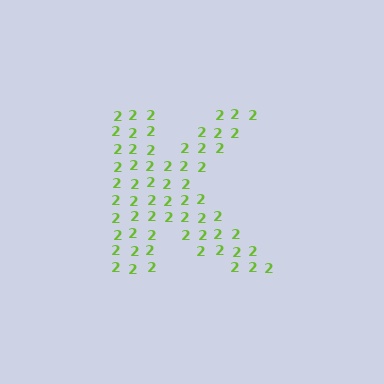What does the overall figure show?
The overall figure shows the letter K.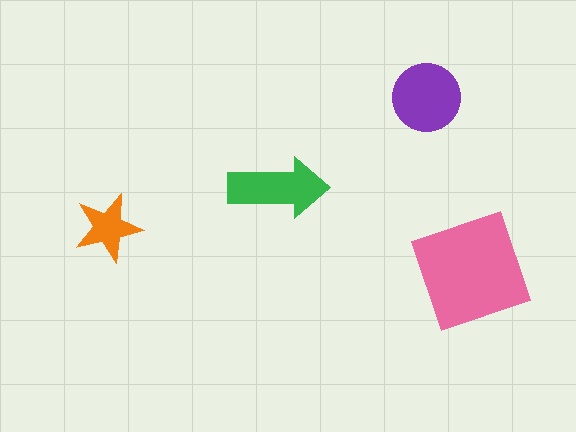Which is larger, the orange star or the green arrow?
The green arrow.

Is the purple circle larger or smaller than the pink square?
Smaller.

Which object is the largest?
The pink square.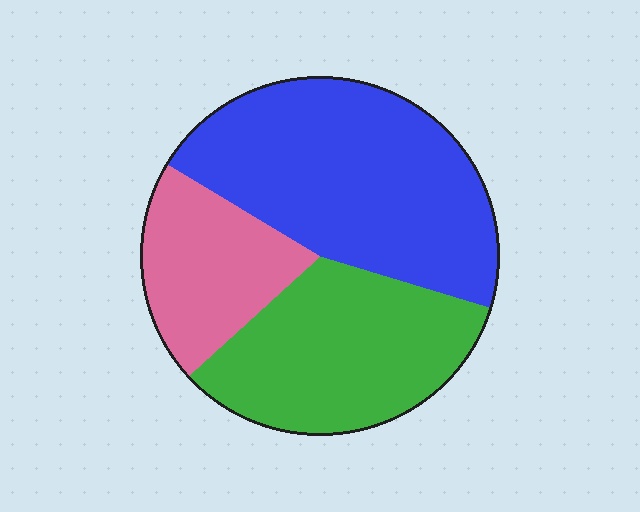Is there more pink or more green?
Green.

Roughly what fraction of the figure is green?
Green covers around 35% of the figure.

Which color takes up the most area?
Blue, at roughly 45%.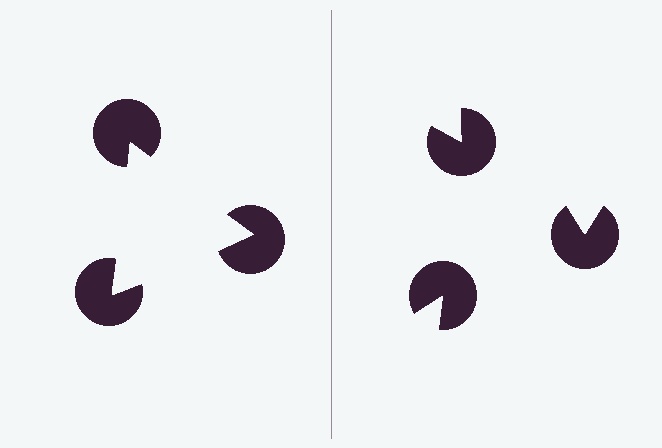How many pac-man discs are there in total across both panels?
6 — 3 on each side.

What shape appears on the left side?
An illusory triangle.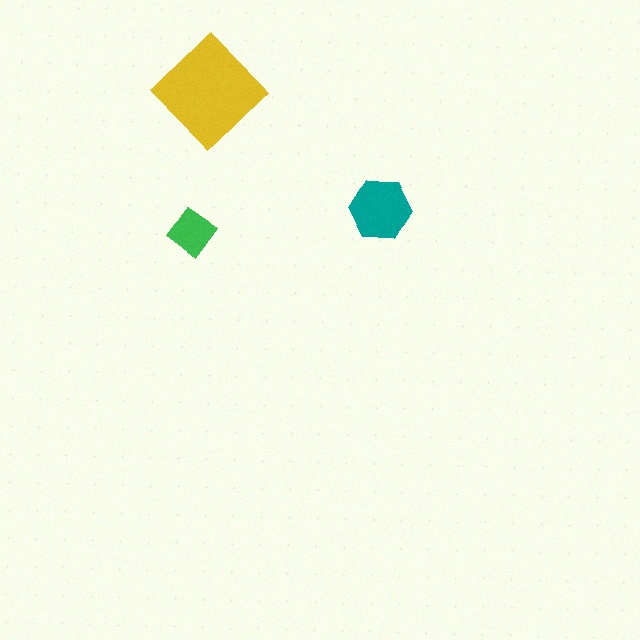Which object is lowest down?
The green diamond is bottommost.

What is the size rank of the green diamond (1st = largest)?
3rd.